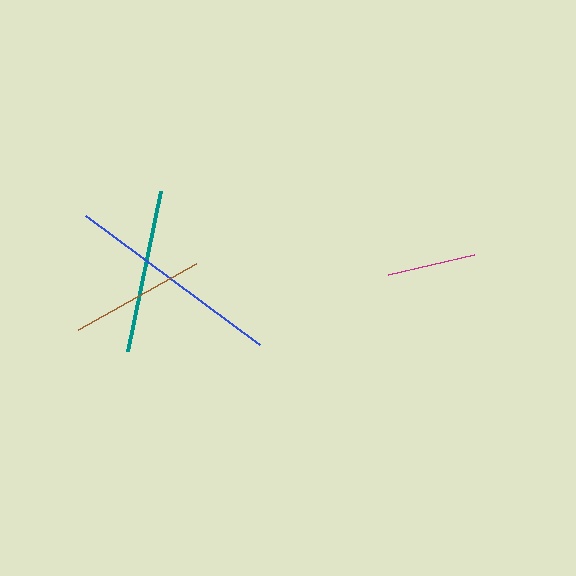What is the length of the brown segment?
The brown segment is approximately 135 pixels long.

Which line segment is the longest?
The blue line is the longest at approximately 216 pixels.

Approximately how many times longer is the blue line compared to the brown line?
The blue line is approximately 1.6 times the length of the brown line.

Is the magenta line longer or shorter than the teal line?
The teal line is longer than the magenta line.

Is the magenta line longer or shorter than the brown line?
The brown line is longer than the magenta line.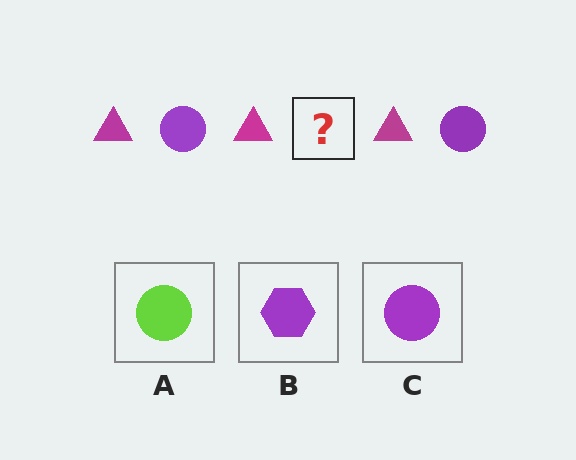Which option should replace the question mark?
Option C.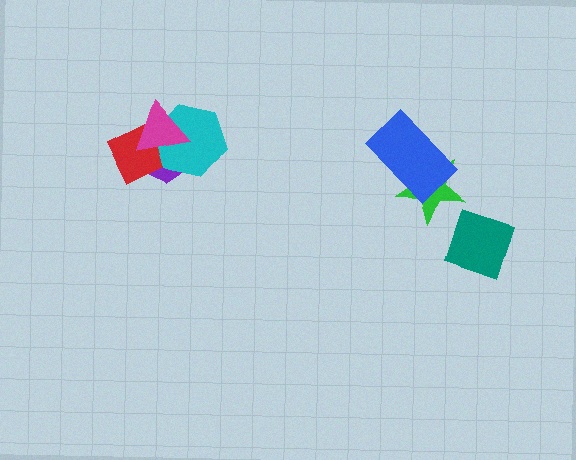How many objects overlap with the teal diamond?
0 objects overlap with the teal diamond.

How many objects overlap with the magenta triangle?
3 objects overlap with the magenta triangle.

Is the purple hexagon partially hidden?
Yes, it is partially covered by another shape.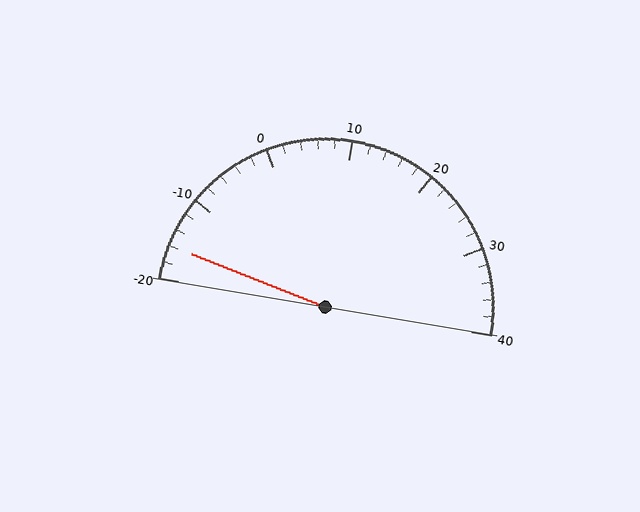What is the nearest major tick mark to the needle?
The nearest major tick mark is -20.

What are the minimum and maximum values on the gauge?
The gauge ranges from -20 to 40.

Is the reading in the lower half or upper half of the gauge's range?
The reading is in the lower half of the range (-20 to 40).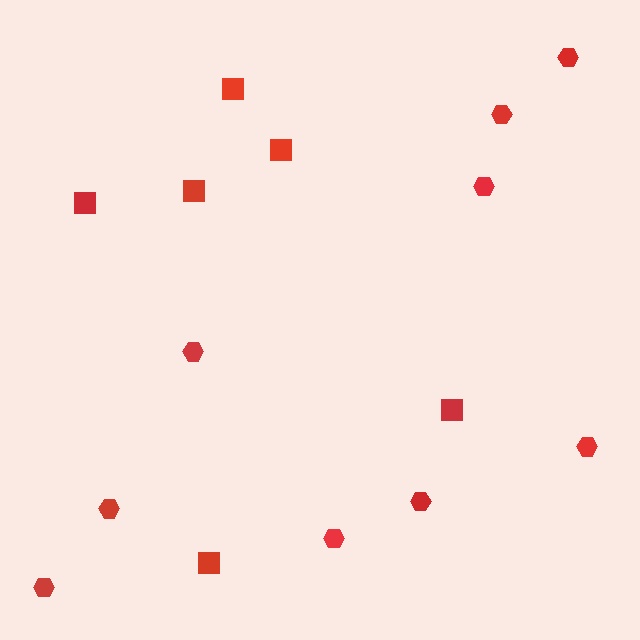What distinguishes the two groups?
There are 2 groups: one group of squares (6) and one group of hexagons (9).